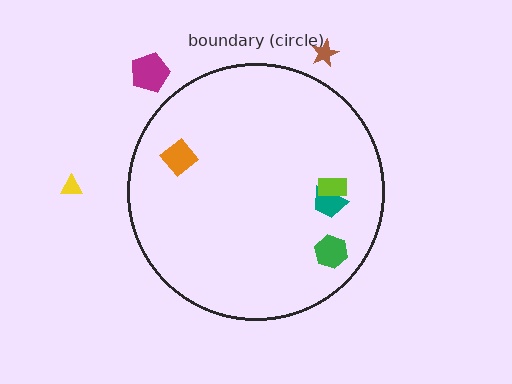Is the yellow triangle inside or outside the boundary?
Outside.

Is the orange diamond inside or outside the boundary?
Inside.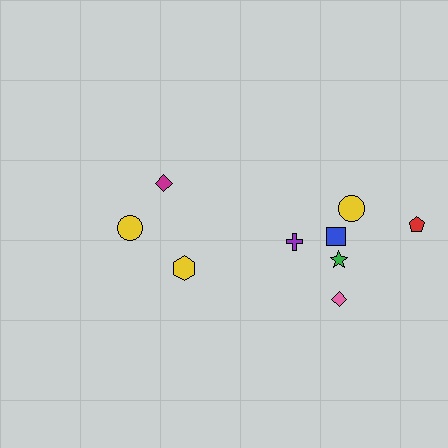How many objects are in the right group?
There are 6 objects.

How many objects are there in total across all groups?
There are 9 objects.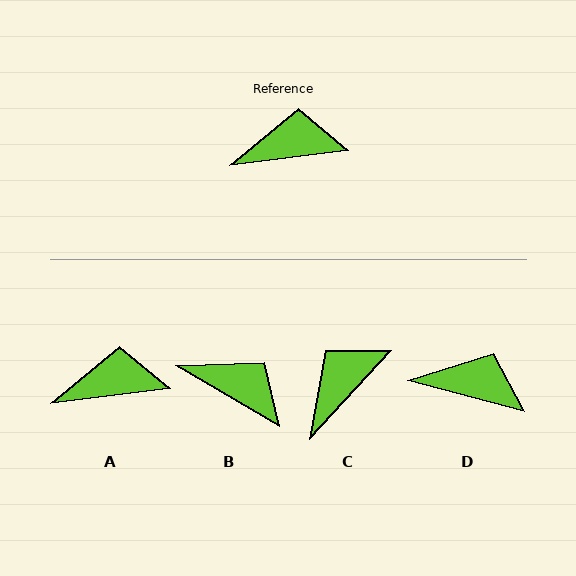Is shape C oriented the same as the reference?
No, it is off by about 40 degrees.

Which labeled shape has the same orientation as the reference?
A.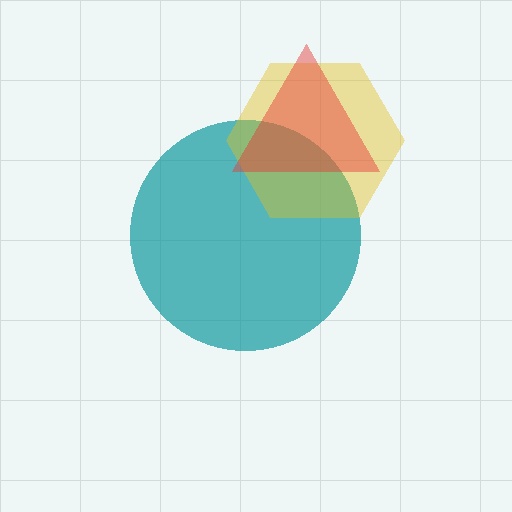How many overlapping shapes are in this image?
There are 3 overlapping shapes in the image.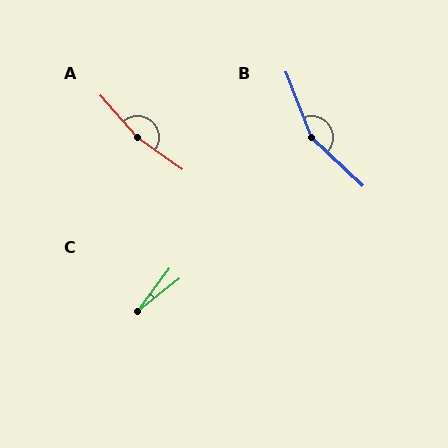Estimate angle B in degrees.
Approximately 154 degrees.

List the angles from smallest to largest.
C (15°), B (154°), A (167°).